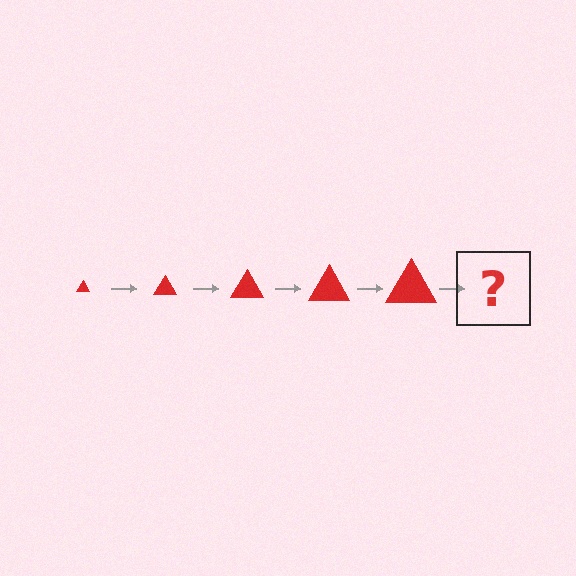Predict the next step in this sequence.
The next step is a red triangle, larger than the previous one.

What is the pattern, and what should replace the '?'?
The pattern is that the triangle gets progressively larger each step. The '?' should be a red triangle, larger than the previous one.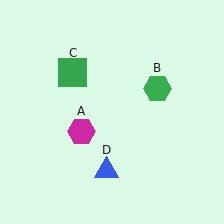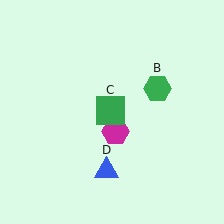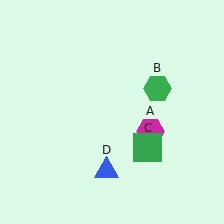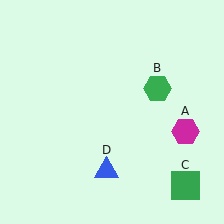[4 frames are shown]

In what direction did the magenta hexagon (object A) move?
The magenta hexagon (object A) moved right.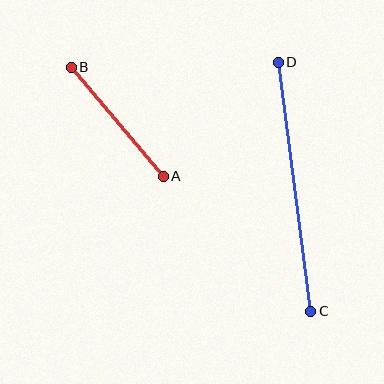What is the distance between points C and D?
The distance is approximately 251 pixels.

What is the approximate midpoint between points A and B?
The midpoint is at approximately (117, 122) pixels.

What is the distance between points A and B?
The distance is approximately 142 pixels.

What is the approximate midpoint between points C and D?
The midpoint is at approximately (295, 187) pixels.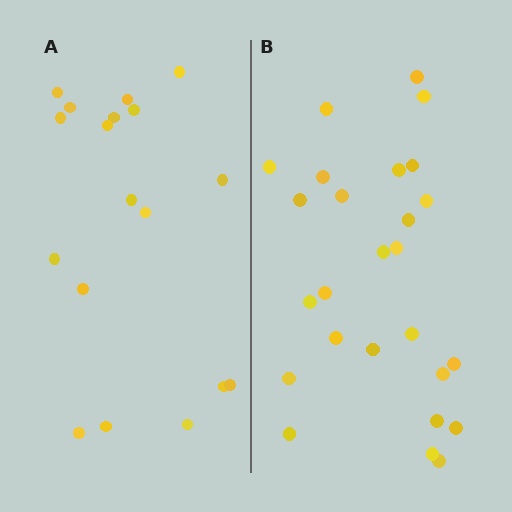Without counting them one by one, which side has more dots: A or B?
Region B (the right region) has more dots.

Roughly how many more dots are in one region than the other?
Region B has roughly 8 or so more dots than region A.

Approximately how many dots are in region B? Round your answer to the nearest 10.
About 30 dots. (The exact count is 26, which rounds to 30.)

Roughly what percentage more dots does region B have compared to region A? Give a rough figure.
About 45% more.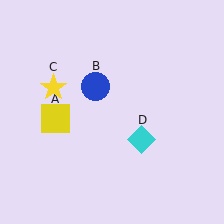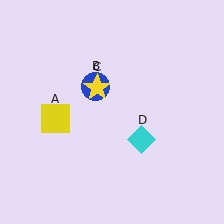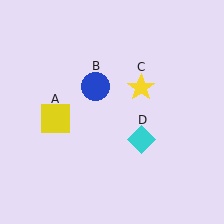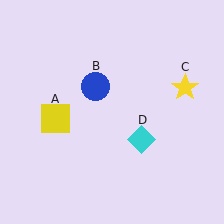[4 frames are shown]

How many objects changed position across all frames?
1 object changed position: yellow star (object C).